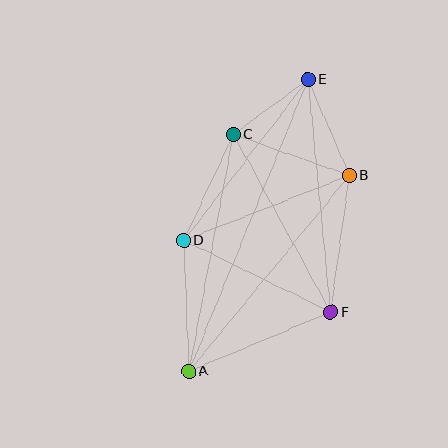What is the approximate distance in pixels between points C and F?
The distance between C and F is approximately 203 pixels.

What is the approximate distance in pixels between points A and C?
The distance between A and C is approximately 241 pixels.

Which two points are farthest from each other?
Points A and E are farthest from each other.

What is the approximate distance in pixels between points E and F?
The distance between E and F is approximately 234 pixels.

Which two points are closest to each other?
Points C and E are closest to each other.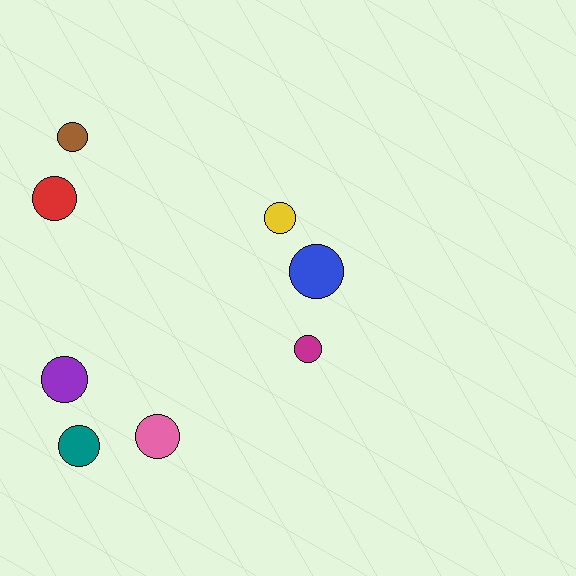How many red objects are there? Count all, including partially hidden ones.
There is 1 red object.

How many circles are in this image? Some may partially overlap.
There are 8 circles.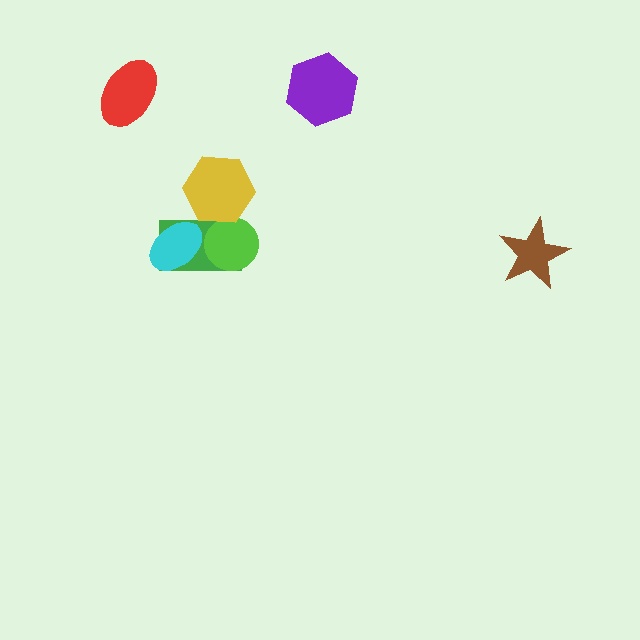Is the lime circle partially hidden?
Yes, it is partially covered by another shape.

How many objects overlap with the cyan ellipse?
1 object overlaps with the cyan ellipse.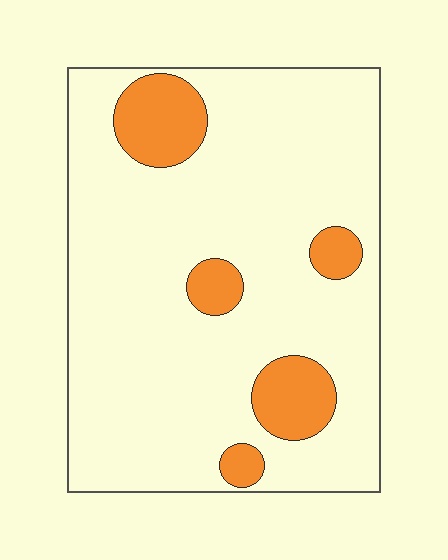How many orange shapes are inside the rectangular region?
5.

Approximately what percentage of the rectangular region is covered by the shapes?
Approximately 15%.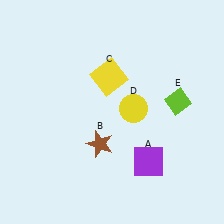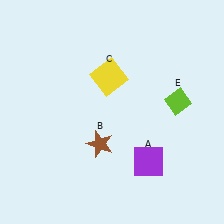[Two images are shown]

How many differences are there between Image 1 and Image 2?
There is 1 difference between the two images.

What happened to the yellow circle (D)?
The yellow circle (D) was removed in Image 2. It was in the top-right area of Image 1.